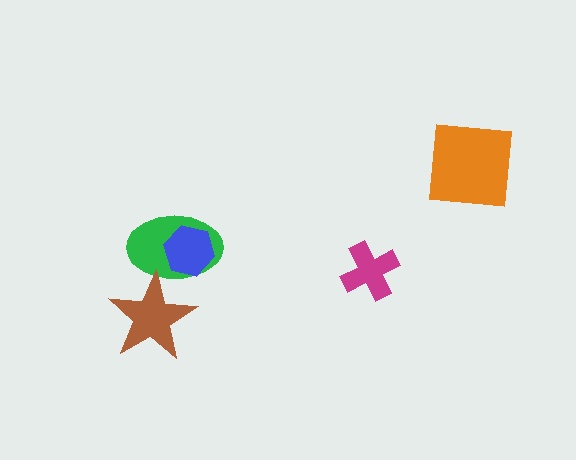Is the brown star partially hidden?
No, no other shape covers it.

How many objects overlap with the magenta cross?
0 objects overlap with the magenta cross.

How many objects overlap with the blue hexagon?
1 object overlaps with the blue hexagon.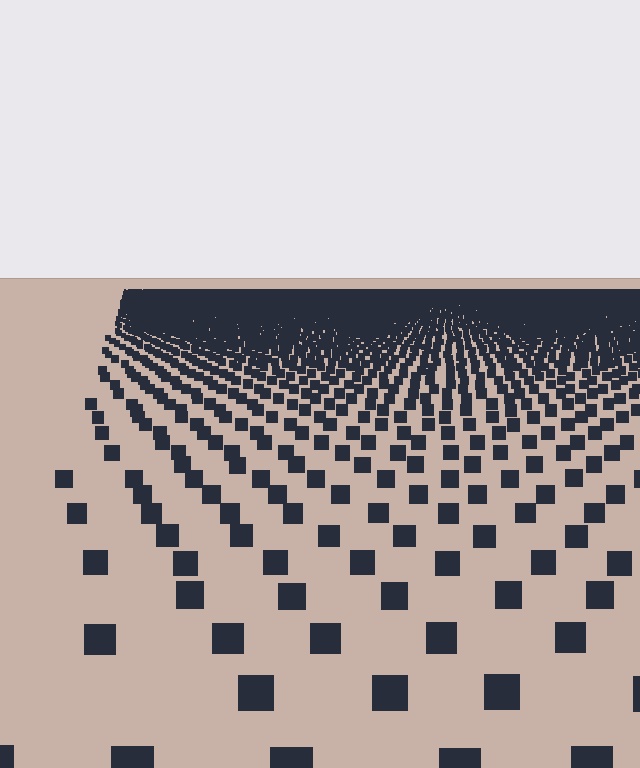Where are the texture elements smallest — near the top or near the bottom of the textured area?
Near the top.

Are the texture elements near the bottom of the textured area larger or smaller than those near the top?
Larger. Near the bottom, elements are closer to the viewer and appear at a bigger on-screen size.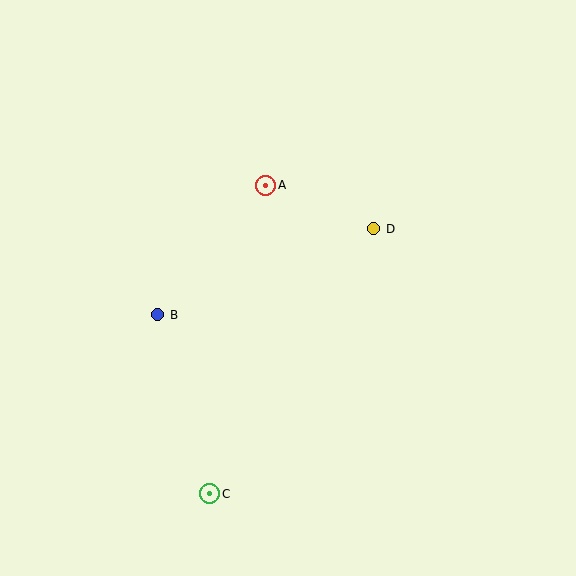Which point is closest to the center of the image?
Point D at (374, 229) is closest to the center.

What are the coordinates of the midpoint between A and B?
The midpoint between A and B is at (212, 250).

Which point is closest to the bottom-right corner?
Point C is closest to the bottom-right corner.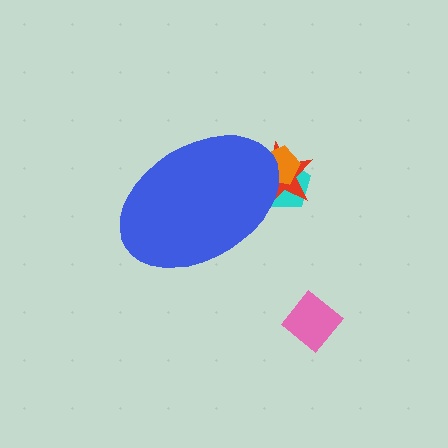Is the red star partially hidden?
Yes, the red star is partially hidden behind the blue ellipse.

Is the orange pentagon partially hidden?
Yes, the orange pentagon is partially hidden behind the blue ellipse.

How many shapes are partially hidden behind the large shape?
3 shapes are partially hidden.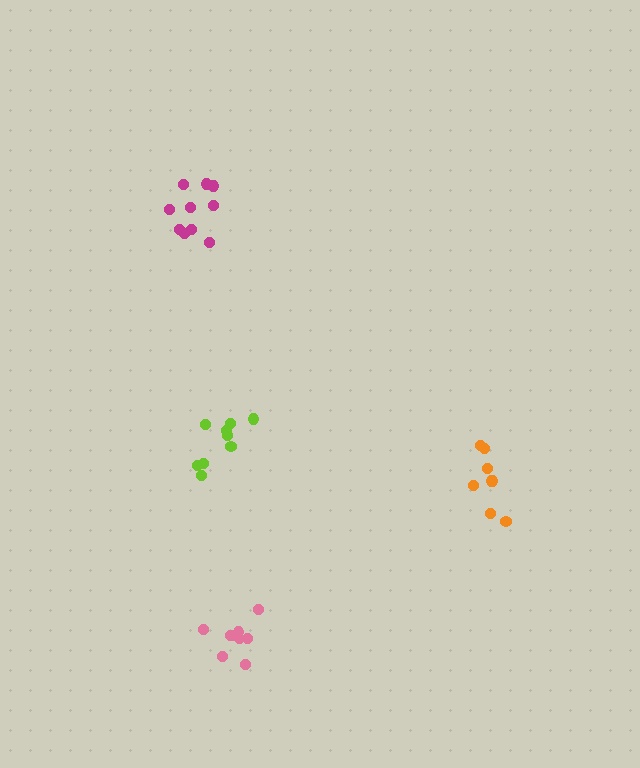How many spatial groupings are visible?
There are 4 spatial groupings.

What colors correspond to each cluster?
The clusters are colored: orange, lime, pink, magenta.